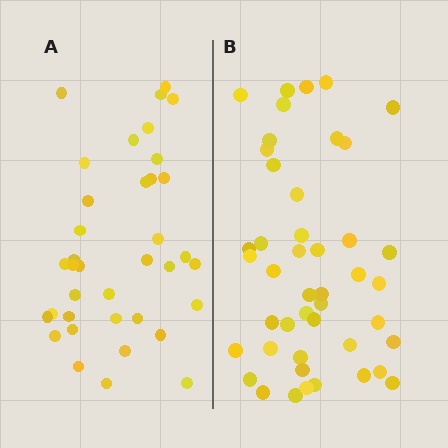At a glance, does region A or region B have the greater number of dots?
Region B (the right region) has more dots.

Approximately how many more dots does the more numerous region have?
Region B has roughly 8 or so more dots than region A.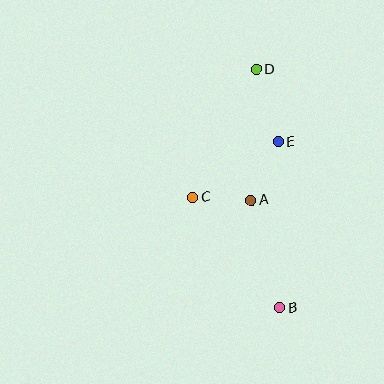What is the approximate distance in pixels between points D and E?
The distance between D and E is approximately 76 pixels.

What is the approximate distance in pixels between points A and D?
The distance between A and D is approximately 131 pixels.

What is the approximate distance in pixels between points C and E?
The distance between C and E is approximately 102 pixels.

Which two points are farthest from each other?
Points B and D are farthest from each other.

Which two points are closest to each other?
Points A and C are closest to each other.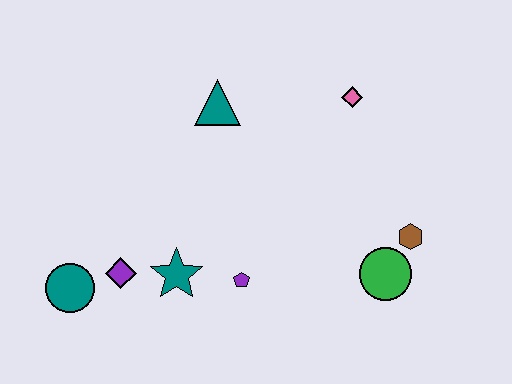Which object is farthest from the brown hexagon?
The teal circle is farthest from the brown hexagon.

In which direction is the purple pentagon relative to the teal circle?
The purple pentagon is to the right of the teal circle.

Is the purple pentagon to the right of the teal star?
Yes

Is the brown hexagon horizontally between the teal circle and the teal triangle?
No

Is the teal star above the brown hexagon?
No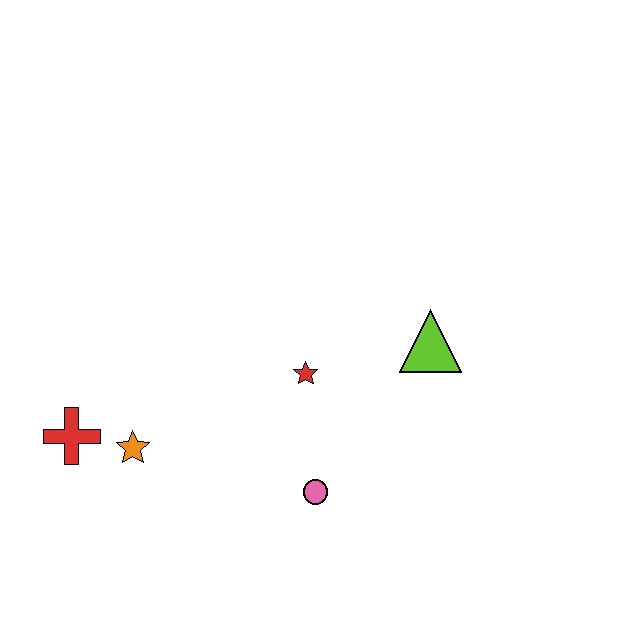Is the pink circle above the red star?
No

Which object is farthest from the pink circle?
The red cross is farthest from the pink circle.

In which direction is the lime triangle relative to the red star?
The lime triangle is to the right of the red star.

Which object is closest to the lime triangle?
The red star is closest to the lime triangle.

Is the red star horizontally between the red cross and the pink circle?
Yes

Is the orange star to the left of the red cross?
No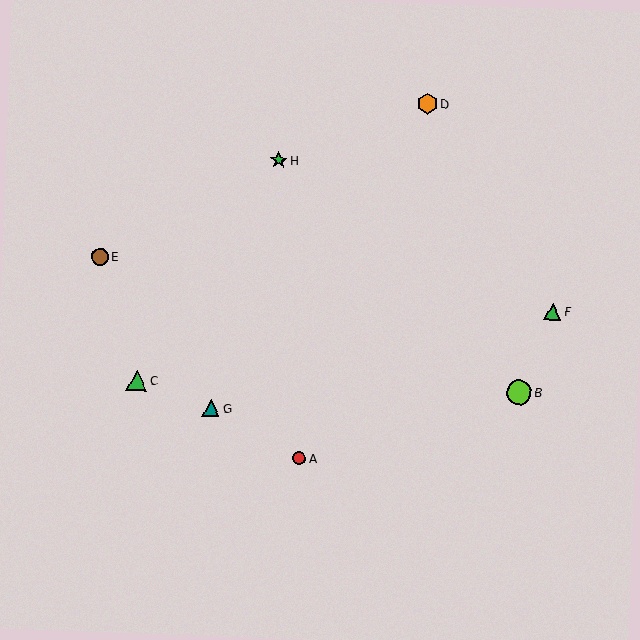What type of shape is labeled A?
Shape A is a red circle.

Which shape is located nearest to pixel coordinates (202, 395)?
The teal triangle (labeled G) at (211, 408) is nearest to that location.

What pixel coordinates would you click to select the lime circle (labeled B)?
Click at (519, 392) to select the lime circle B.